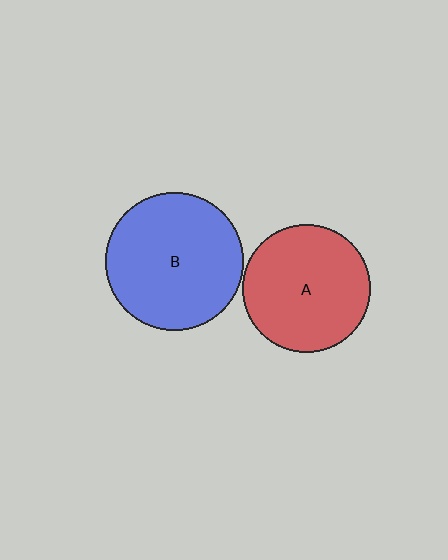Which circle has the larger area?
Circle B (blue).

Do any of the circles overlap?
No, none of the circles overlap.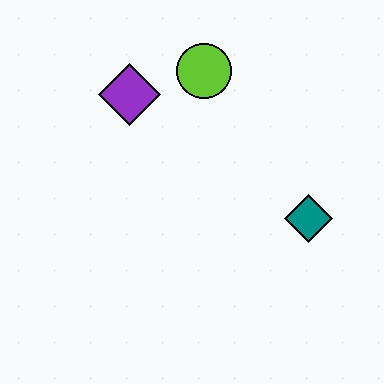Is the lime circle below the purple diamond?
No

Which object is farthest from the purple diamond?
The teal diamond is farthest from the purple diamond.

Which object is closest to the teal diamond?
The lime circle is closest to the teal diamond.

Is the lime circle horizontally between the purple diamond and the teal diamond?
Yes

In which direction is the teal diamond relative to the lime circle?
The teal diamond is below the lime circle.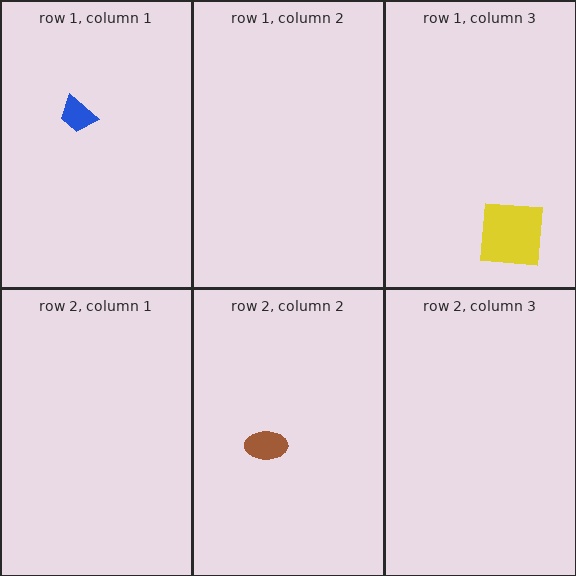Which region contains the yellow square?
The row 1, column 3 region.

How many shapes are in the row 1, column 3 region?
1.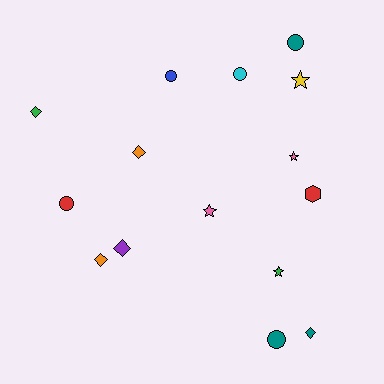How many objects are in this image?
There are 15 objects.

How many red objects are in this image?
There are 2 red objects.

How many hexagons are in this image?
There is 1 hexagon.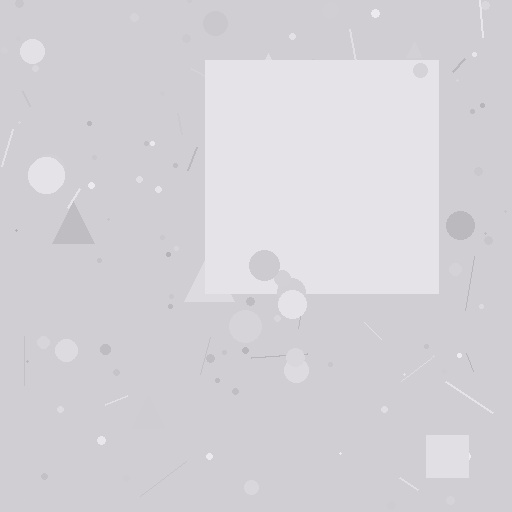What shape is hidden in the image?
A square is hidden in the image.